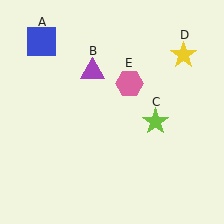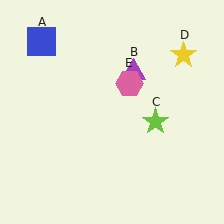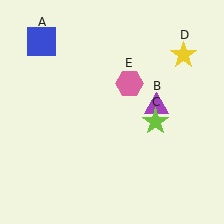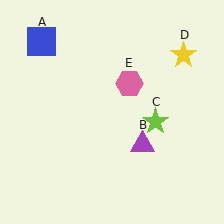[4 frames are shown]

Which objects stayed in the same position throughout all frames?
Blue square (object A) and lime star (object C) and yellow star (object D) and pink hexagon (object E) remained stationary.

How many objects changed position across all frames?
1 object changed position: purple triangle (object B).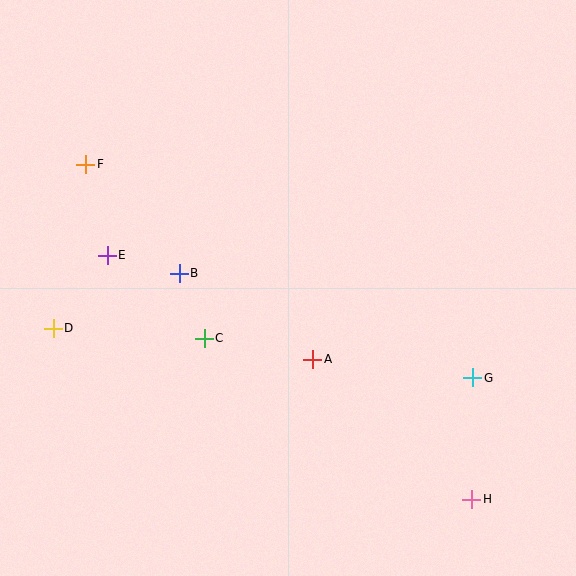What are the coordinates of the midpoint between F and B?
The midpoint between F and B is at (132, 219).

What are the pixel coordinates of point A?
Point A is at (313, 359).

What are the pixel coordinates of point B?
Point B is at (179, 273).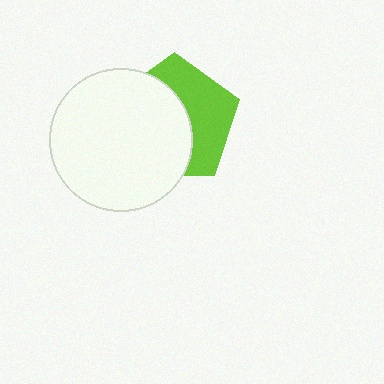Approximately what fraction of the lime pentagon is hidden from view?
Roughly 56% of the lime pentagon is hidden behind the white circle.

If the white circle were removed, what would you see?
You would see the complete lime pentagon.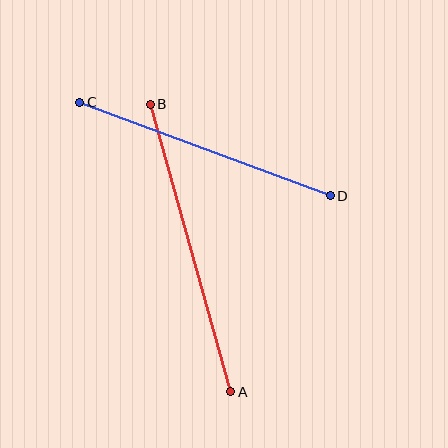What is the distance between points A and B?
The distance is approximately 299 pixels.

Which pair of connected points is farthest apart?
Points A and B are farthest apart.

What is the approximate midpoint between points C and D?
The midpoint is at approximately (205, 149) pixels.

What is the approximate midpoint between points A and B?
The midpoint is at approximately (191, 248) pixels.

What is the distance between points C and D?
The distance is approximately 267 pixels.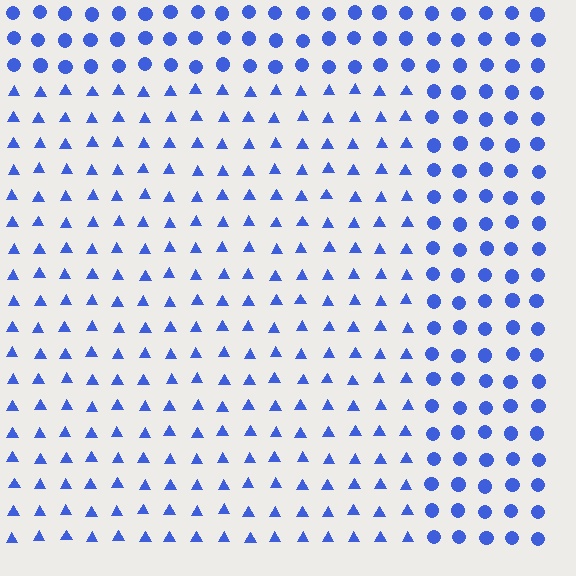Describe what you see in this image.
The image is filled with small blue elements arranged in a uniform grid. A rectangle-shaped region contains triangles, while the surrounding area contains circles. The boundary is defined purely by the change in element shape.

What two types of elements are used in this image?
The image uses triangles inside the rectangle region and circles outside it.